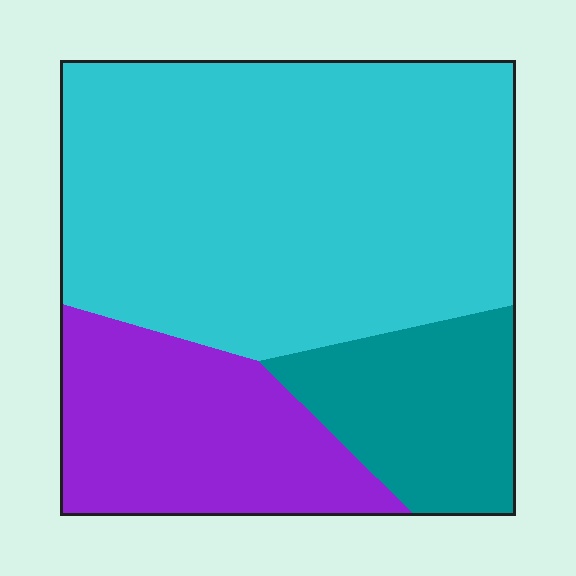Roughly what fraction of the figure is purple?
Purple covers around 25% of the figure.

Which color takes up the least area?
Teal, at roughly 15%.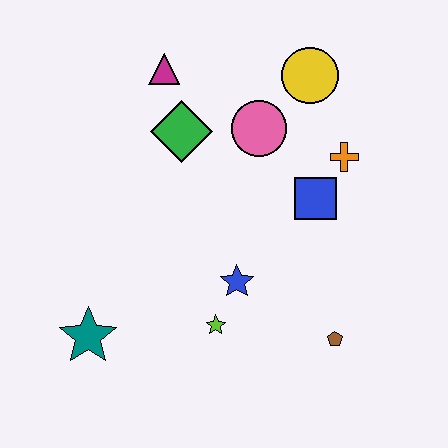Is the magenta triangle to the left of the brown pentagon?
Yes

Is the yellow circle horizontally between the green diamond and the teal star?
No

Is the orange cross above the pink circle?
No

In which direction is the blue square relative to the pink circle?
The blue square is below the pink circle.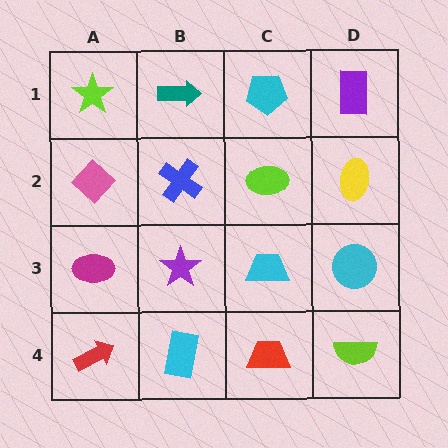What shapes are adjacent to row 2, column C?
A cyan pentagon (row 1, column C), a cyan trapezoid (row 3, column C), a blue cross (row 2, column B), a yellow ellipse (row 2, column D).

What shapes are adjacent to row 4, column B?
A purple star (row 3, column B), a red arrow (row 4, column A), a red trapezoid (row 4, column C).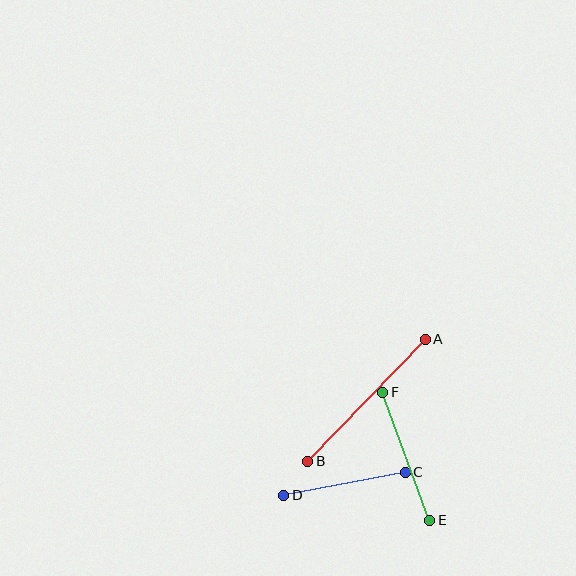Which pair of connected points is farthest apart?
Points A and B are farthest apart.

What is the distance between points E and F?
The distance is approximately 136 pixels.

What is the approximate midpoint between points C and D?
The midpoint is at approximately (344, 484) pixels.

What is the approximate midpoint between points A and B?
The midpoint is at approximately (367, 400) pixels.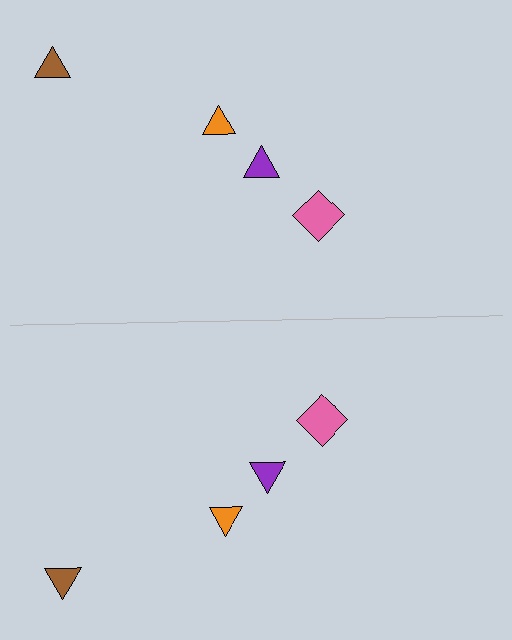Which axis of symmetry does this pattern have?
The pattern has a horizontal axis of symmetry running through the center of the image.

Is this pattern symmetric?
Yes, this pattern has bilateral (reflection) symmetry.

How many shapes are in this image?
There are 8 shapes in this image.